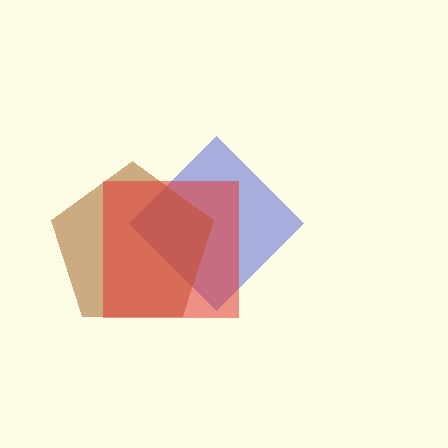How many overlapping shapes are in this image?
There are 3 overlapping shapes in the image.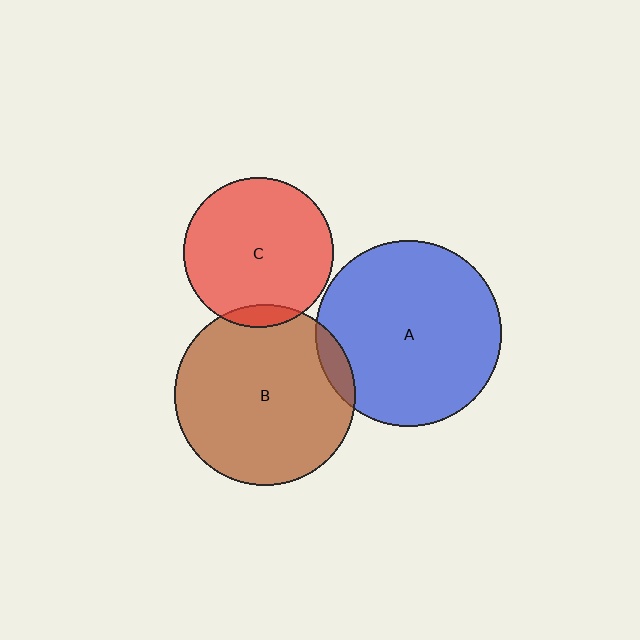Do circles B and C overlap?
Yes.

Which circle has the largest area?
Circle A (blue).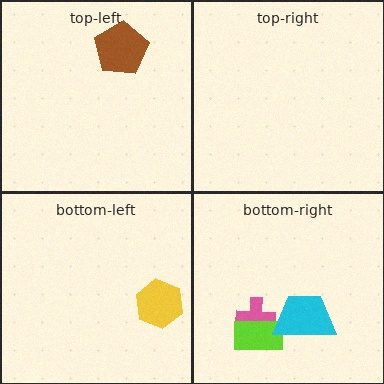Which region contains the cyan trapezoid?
The bottom-right region.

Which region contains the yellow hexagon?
The bottom-left region.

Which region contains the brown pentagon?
The top-left region.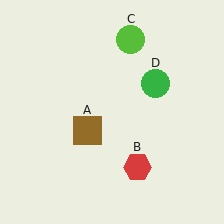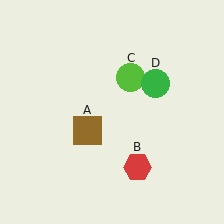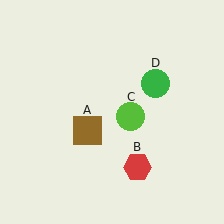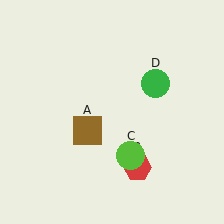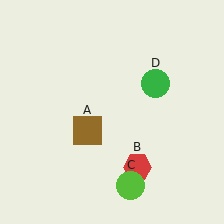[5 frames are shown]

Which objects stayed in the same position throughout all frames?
Brown square (object A) and red hexagon (object B) and green circle (object D) remained stationary.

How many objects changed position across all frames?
1 object changed position: lime circle (object C).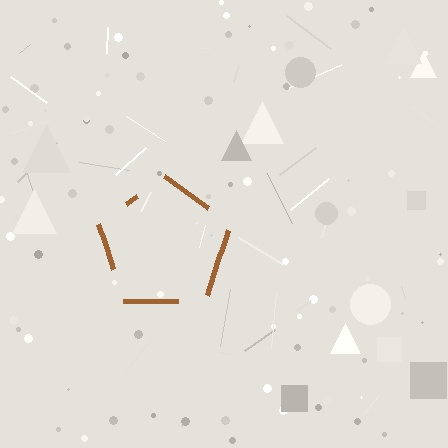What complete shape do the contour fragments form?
The contour fragments form a pentagon.